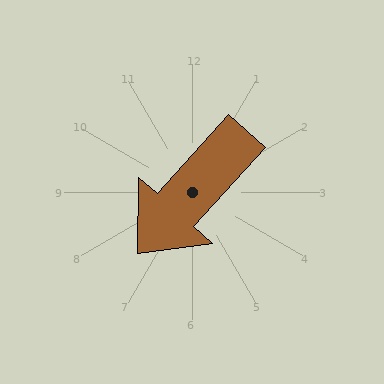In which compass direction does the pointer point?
Southwest.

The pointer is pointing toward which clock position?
Roughly 7 o'clock.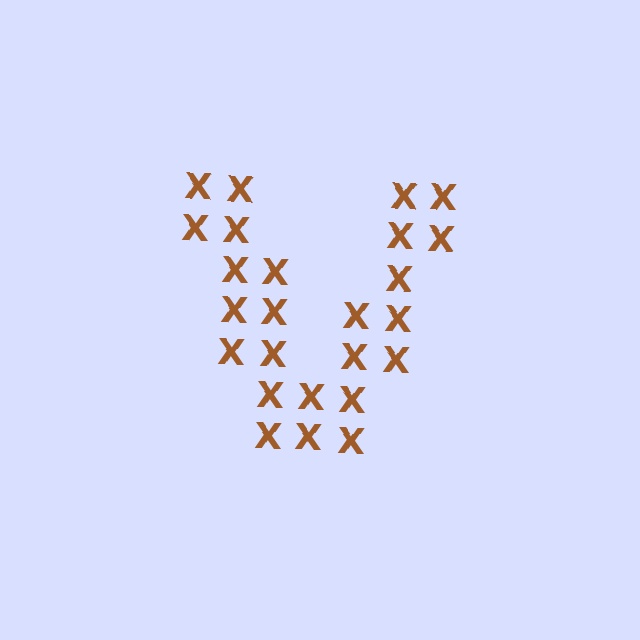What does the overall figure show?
The overall figure shows the letter V.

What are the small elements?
The small elements are letter X's.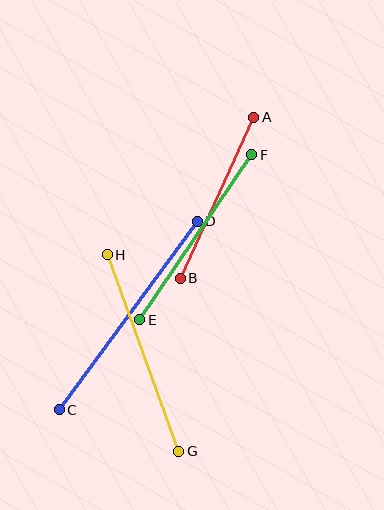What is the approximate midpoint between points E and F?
The midpoint is at approximately (196, 237) pixels.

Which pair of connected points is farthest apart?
Points C and D are farthest apart.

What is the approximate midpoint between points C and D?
The midpoint is at approximately (128, 315) pixels.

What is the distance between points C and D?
The distance is approximately 234 pixels.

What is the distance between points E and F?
The distance is approximately 200 pixels.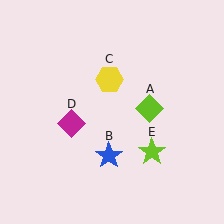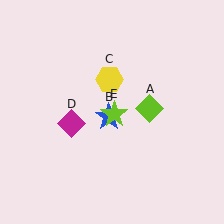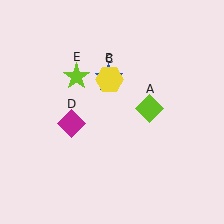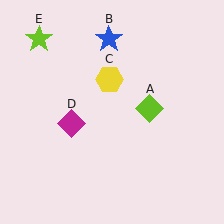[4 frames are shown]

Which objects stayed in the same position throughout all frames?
Lime diamond (object A) and yellow hexagon (object C) and magenta diamond (object D) remained stationary.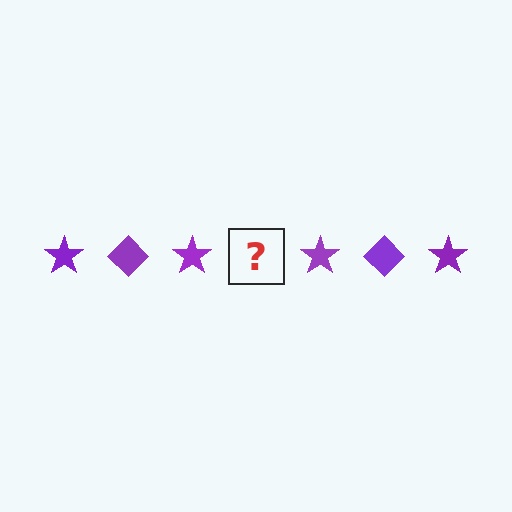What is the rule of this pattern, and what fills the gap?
The rule is that the pattern cycles through star, diamond shapes in purple. The gap should be filled with a purple diamond.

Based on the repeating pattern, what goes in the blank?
The blank should be a purple diamond.